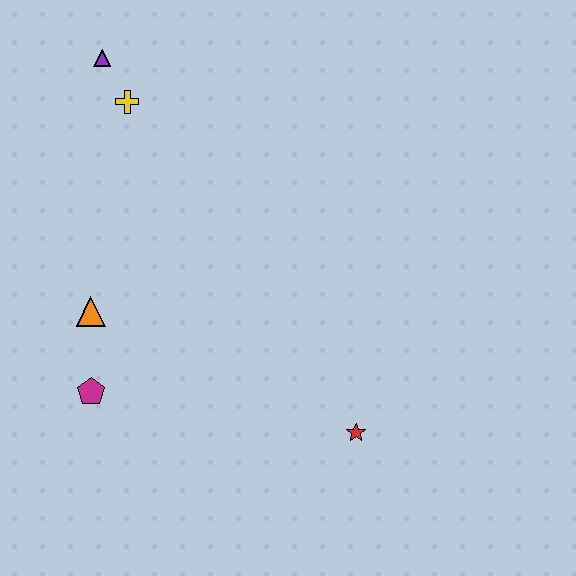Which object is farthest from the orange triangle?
The red star is farthest from the orange triangle.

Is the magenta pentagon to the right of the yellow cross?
No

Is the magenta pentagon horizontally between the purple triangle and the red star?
No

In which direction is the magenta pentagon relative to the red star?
The magenta pentagon is to the left of the red star.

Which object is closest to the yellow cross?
The purple triangle is closest to the yellow cross.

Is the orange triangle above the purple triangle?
No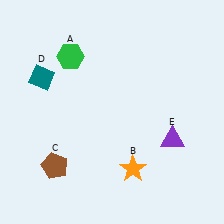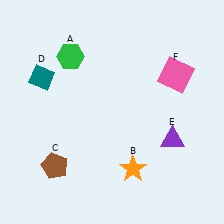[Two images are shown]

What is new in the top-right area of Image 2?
A pink square (F) was added in the top-right area of Image 2.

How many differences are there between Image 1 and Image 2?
There is 1 difference between the two images.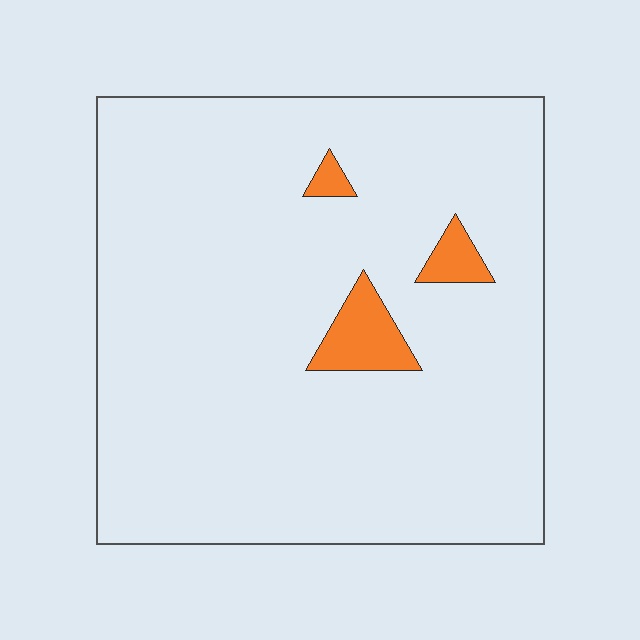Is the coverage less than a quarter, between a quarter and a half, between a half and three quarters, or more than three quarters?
Less than a quarter.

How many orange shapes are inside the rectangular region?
3.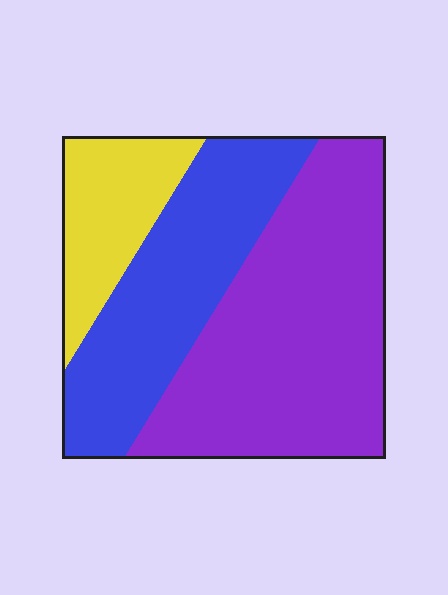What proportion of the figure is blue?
Blue covers about 35% of the figure.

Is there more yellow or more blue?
Blue.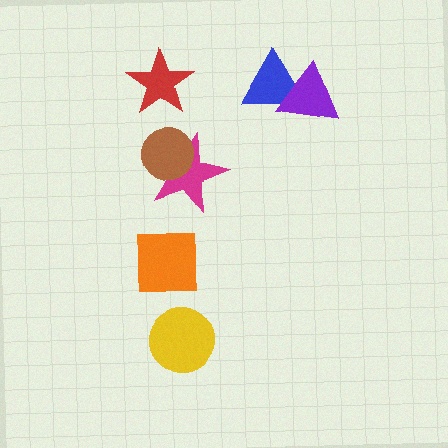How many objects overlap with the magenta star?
1 object overlaps with the magenta star.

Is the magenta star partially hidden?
Yes, it is partially covered by another shape.